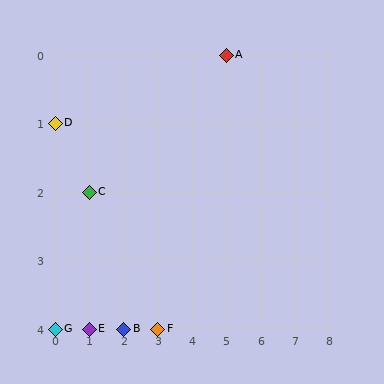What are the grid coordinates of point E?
Point E is at grid coordinates (1, 4).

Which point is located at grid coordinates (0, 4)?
Point G is at (0, 4).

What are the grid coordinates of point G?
Point G is at grid coordinates (0, 4).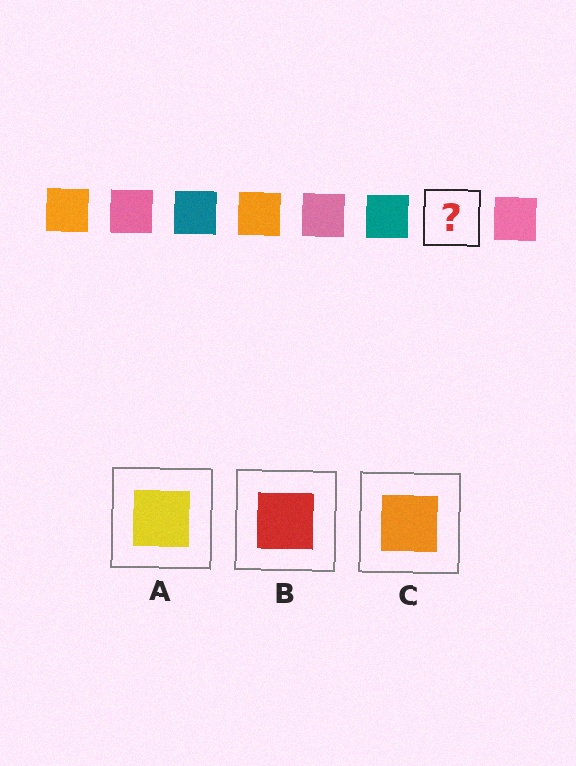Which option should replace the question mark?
Option C.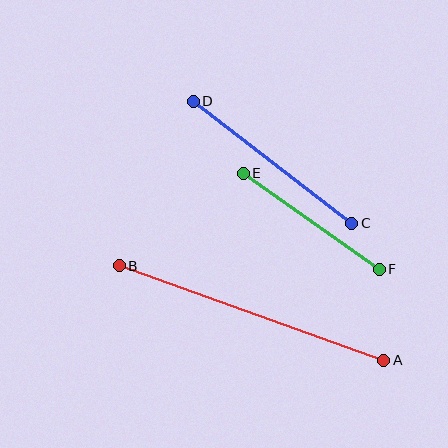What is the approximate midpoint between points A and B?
The midpoint is at approximately (252, 313) pixels.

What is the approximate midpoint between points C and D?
The midpoint is at approximately (272, 162) pixels.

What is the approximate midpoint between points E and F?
The midpoint is at approximately (311, 221) pixels.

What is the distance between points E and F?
The distance is approximately 166 pixels.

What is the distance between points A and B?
The distance is approximately 281 pixels.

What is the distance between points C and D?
The distance is approximately 200 pixels.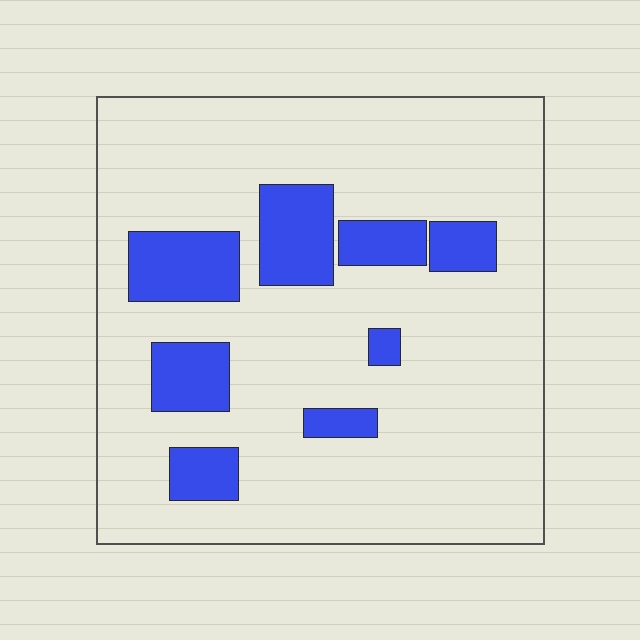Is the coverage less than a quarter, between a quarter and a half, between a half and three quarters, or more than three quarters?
Less than a quarter.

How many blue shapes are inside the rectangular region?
8.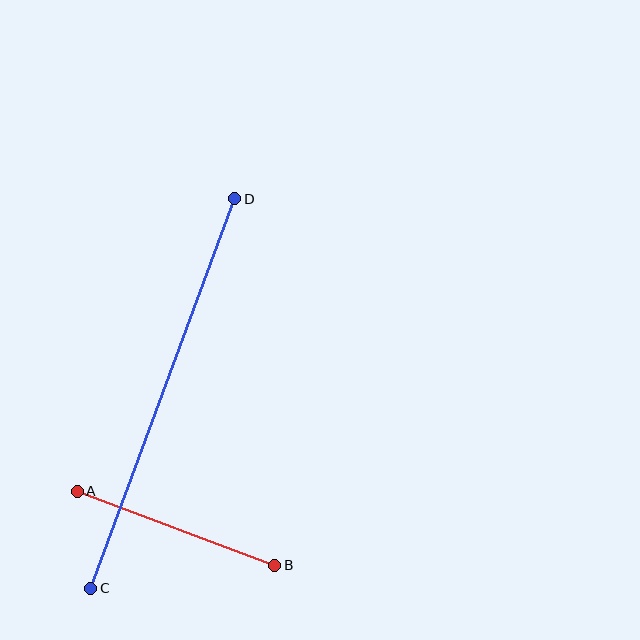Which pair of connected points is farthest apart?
Points C and D are farthest apart.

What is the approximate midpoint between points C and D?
The midpoint is at approximately (163, 393) pixels.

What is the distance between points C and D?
The distance is approximately 415 pixels.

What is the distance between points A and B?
The distance is approximately 211 pixels.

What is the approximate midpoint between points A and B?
The midpoint is at approximately (176, 528) pixels.